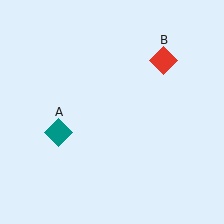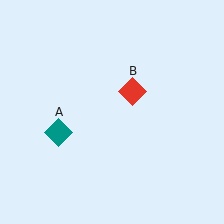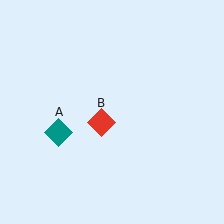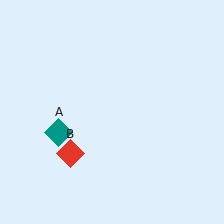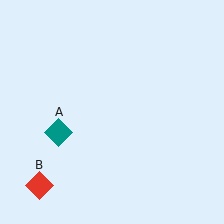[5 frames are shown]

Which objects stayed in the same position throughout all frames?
Teal diamond (object A) remained stationary.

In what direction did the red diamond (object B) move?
The red diamond (object B) moved down and to the left.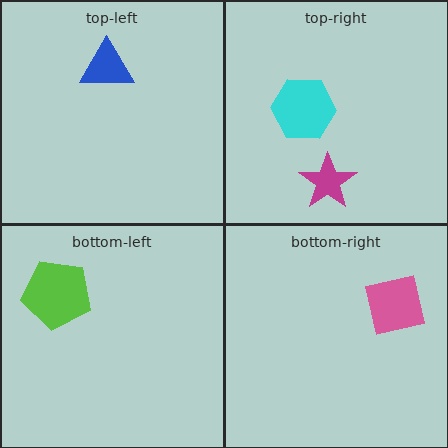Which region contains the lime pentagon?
The bottom-left region.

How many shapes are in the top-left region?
1.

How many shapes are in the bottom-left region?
1.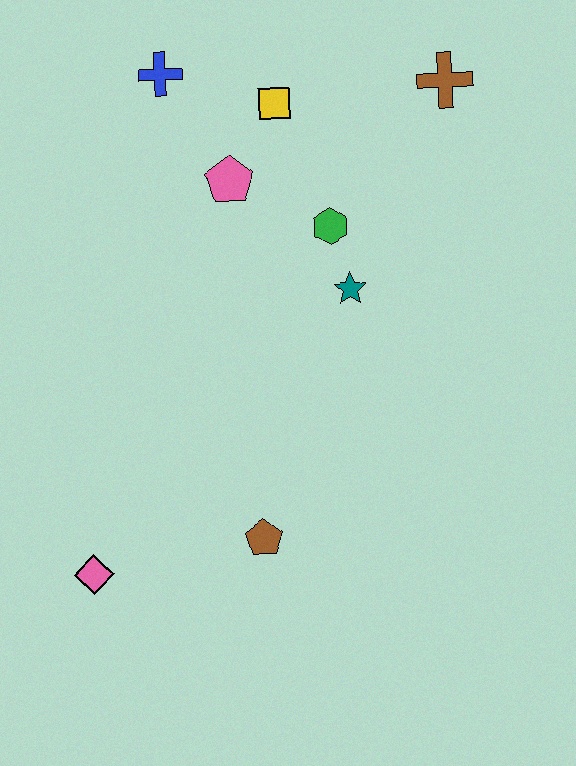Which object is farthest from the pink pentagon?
The pink diamond is farthest from the pink pentagon.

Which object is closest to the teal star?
The green hexagon is closest to the teal star.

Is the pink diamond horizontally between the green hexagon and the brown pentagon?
No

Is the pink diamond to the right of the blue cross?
No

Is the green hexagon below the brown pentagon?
No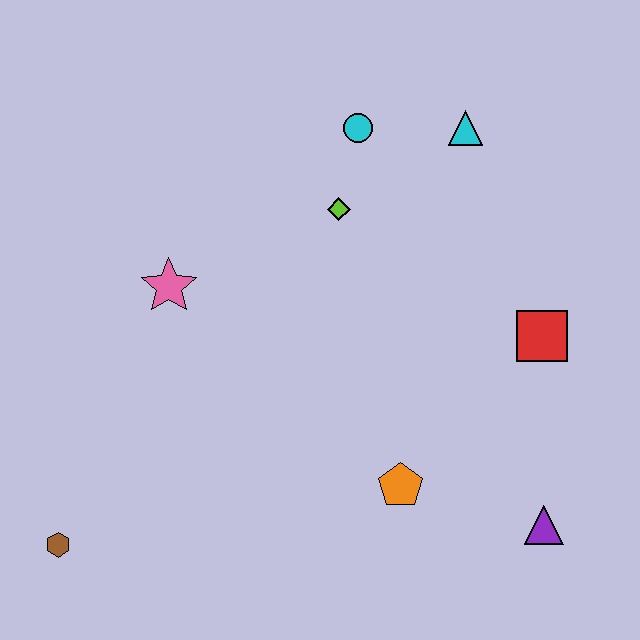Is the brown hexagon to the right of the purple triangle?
No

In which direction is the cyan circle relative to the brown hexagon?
The cyan circle is above the brown hexagon.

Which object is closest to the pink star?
The lime diamond is closest to the pink star.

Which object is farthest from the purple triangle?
The brown hexagon is farthest from the purple triangle.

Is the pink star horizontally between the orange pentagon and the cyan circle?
No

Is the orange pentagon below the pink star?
Yes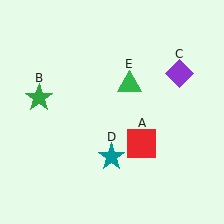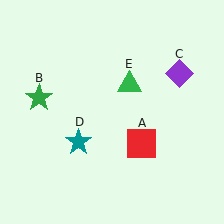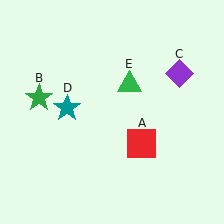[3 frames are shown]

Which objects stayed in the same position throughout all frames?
Red square (object A) and green star (object B) and purple diamond (object C) and green triangle (object E) remained stationary.